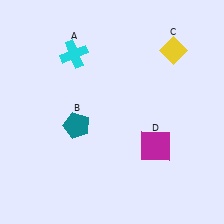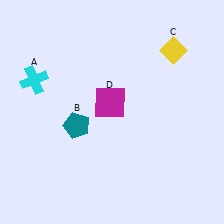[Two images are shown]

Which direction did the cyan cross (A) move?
The cyan cross (A) moved left.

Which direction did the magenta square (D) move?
The magenta square (D) moved left.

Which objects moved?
The objects that moved are: the cyan cross (A), the magenta square (D).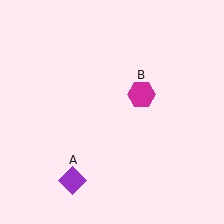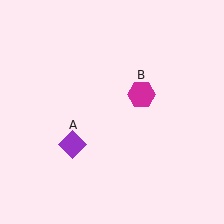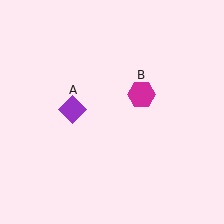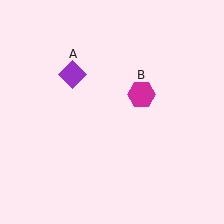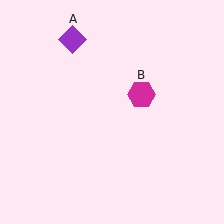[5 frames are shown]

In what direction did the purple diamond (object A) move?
The purple diamond (object A) moved up.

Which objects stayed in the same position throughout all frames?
Magenta hexagon (object B) remained stationary.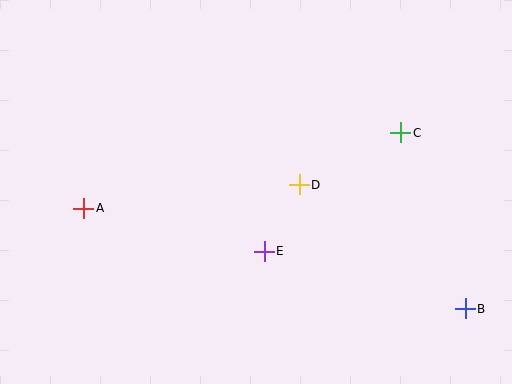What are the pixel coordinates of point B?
Point B is at (465, 309).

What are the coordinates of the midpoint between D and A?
The midpoint between D and A is at (191, 196).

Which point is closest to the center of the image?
Point D at (299, 185) is closest to the center.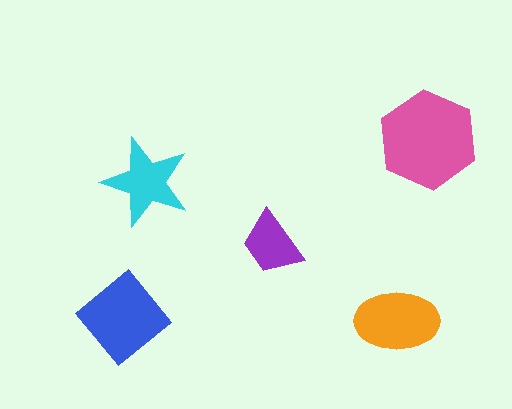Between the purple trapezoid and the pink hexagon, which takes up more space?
The pink hexagon.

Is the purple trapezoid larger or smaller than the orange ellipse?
Smaller.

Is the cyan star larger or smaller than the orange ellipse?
Smaller.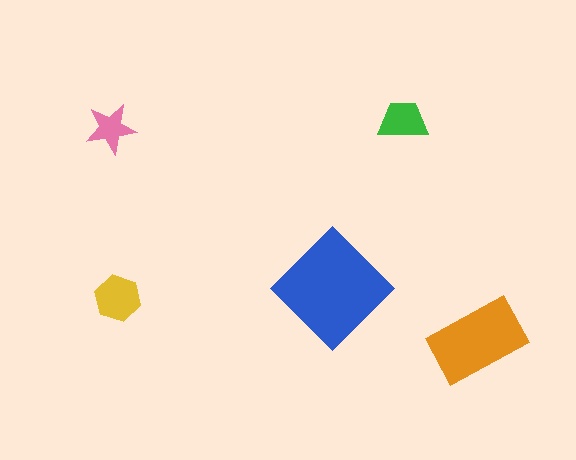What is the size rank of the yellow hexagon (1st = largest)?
3rd.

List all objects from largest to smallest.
The blue diamond, the orange rectangle, the yellow hexagon, the green trapezoid, the pink star.